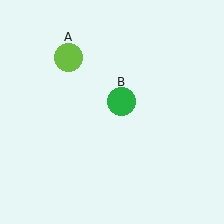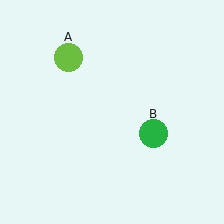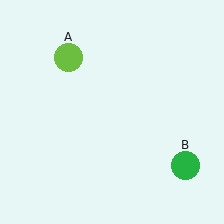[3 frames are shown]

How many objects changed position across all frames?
1 object changed position: green circle (object B).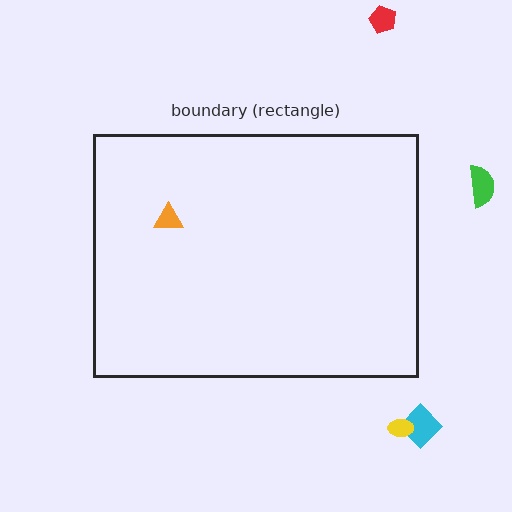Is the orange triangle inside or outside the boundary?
Inside.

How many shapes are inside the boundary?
1 inside, 4 outside.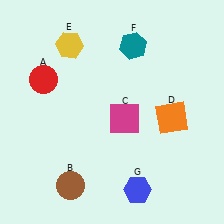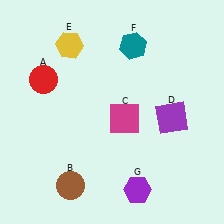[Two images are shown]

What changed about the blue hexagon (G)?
In Image 1, G is blue. In Image 2, it changed to purple.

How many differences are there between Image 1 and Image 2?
There are 2 differences between the two images.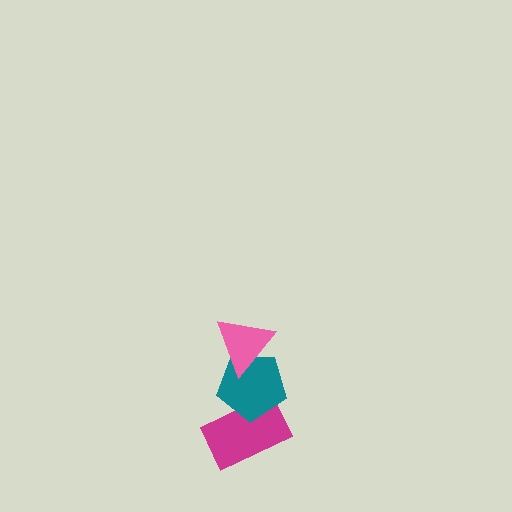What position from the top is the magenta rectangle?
The magenta rectangle is 3rd from the top.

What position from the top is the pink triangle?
The pink triangle is 1st from the top.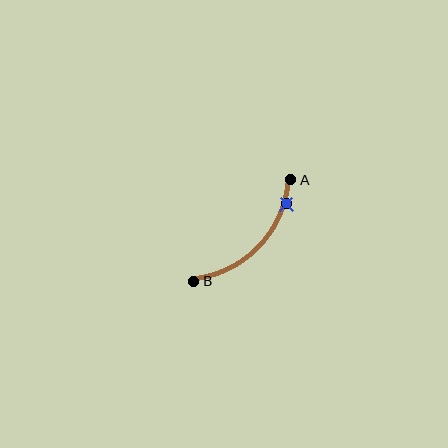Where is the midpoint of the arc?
The arc midpoint is the point on the curve farthest from the straight line joining A and B. It sits below and to the right of that line.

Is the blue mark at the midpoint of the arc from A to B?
No. The blue mark lies on the arc but is closer to endpoint A. The arc midpoint would be at the point on the curve equidistant along the arc from both A and B.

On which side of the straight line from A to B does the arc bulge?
The arc bulges below and to the right of the straight line connecting A and B.